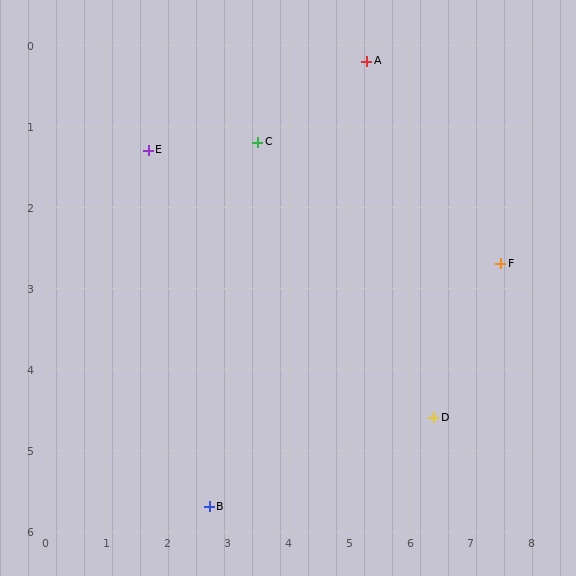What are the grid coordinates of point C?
Point C is at approximately (3.5, 1.2).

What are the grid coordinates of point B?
Point B is at approximately (2.7, 5.7).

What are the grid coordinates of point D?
Point D is at approximately (6.4, 4.6).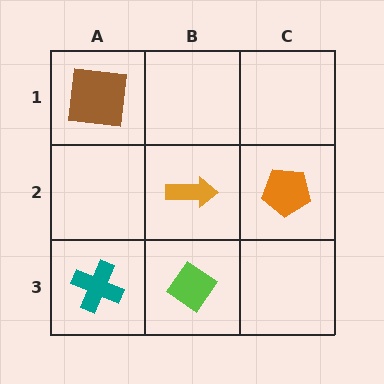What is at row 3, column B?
A lime diamond.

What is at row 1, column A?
A brown square.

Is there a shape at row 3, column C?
No, that cell is empty.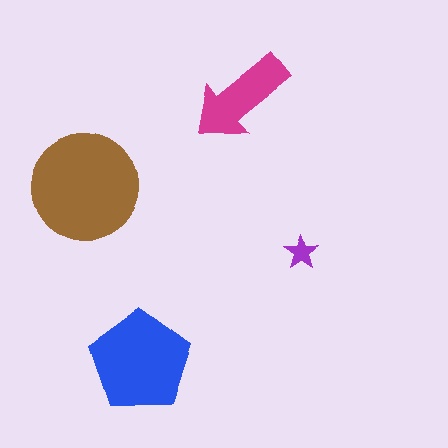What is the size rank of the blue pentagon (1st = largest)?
2nd.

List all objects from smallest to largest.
The purple star, the magenta arrow, the blue pentagon, the brown circle.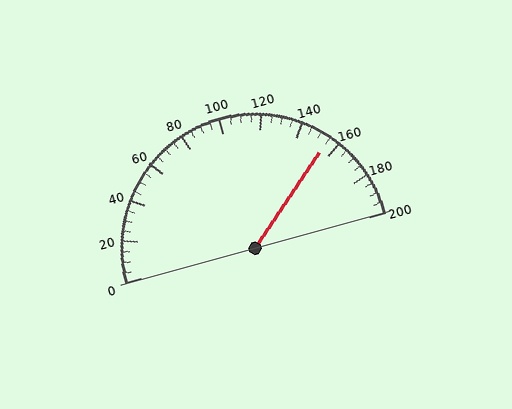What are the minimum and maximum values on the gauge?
The gauge ranges from 0 to 200.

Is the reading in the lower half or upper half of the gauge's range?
The reading is in the upper half of the range (0 to 200).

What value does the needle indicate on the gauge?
The needle indicates approximately 155.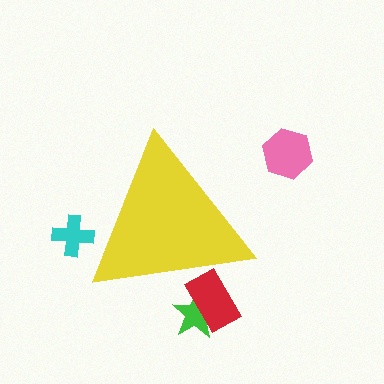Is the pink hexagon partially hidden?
No, the pink hexagon is fully visible.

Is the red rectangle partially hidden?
Yes, the red rectangle is partially hidden behind the yellow triangle.